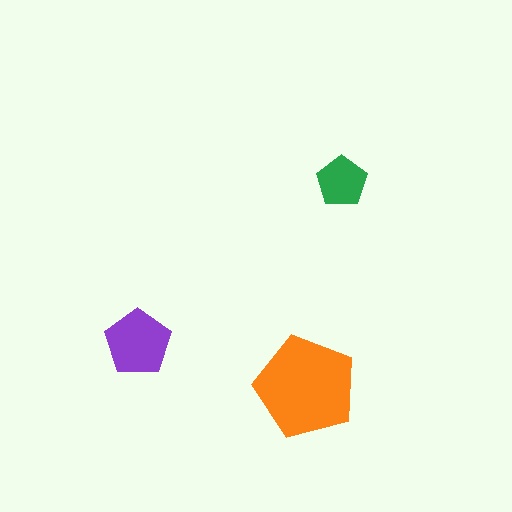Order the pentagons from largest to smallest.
the orange one, the purple one, the green one.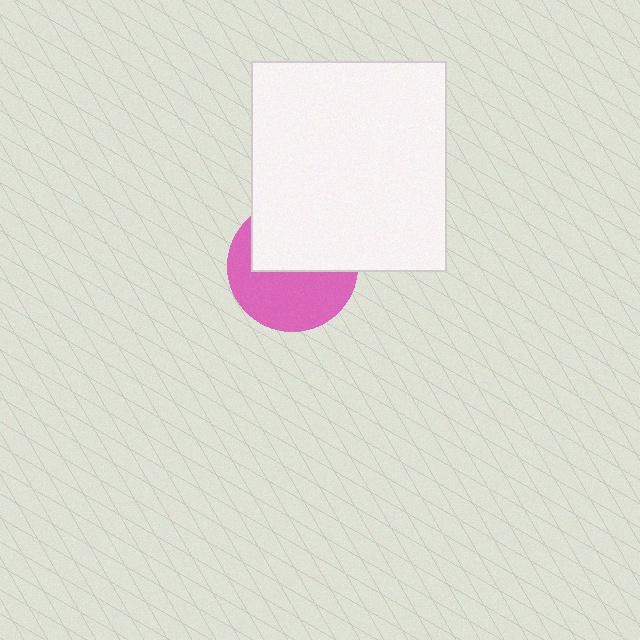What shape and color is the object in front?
The object in front is a white rectangle.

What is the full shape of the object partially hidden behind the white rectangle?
The partially hidden object is a pink circle.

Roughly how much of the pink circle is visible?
About half of it is visible (roughly 53%).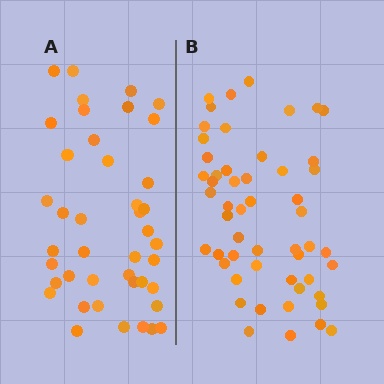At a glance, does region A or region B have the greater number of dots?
Region B (the right region) has more dots.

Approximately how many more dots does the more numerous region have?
Region B has roughly 12 or so more dots than region A.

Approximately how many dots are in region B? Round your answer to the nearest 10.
About 50 dots. (The exact count is 53, which rounds to 50.)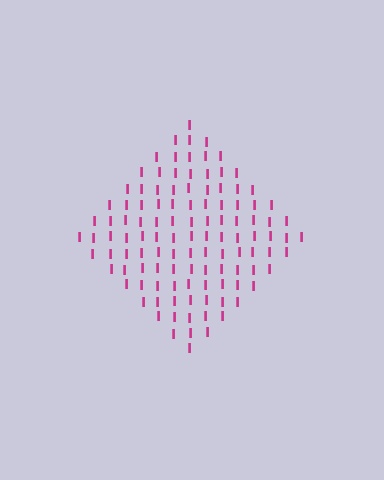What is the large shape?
The large shape is a diamond.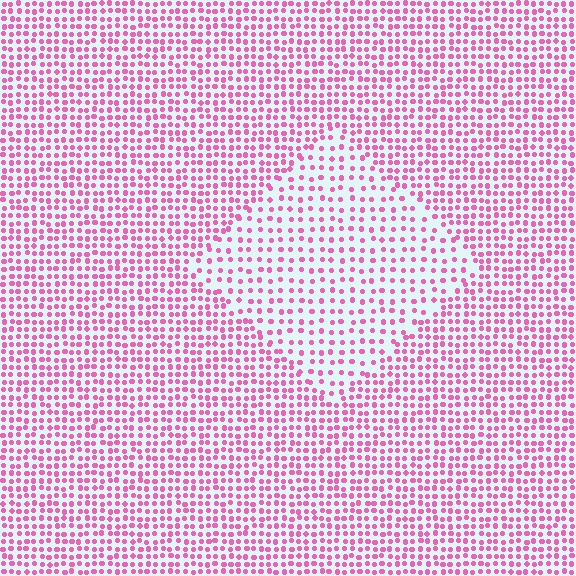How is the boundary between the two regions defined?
The boundary is defined by a change in element density (approximately 1.8x ratio). All elements are the same color, size, and shape.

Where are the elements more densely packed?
The elements are more densely packed outside the diamond boundary.